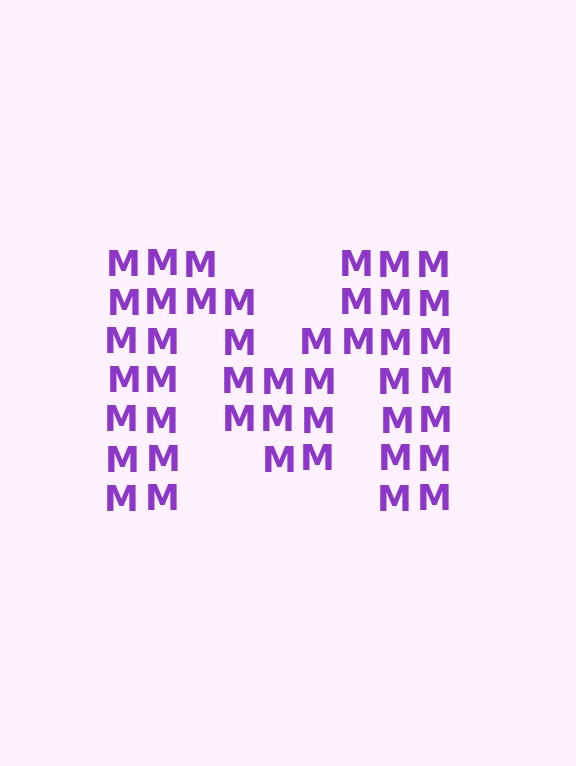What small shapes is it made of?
It is made of small letter M's.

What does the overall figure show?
The overall figure shows the letter M.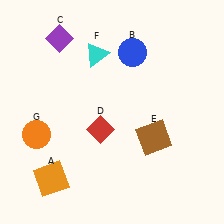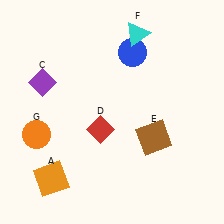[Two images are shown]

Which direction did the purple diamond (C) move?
The purple diamond (C) moved down.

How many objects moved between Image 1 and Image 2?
2 objects moved between the two images.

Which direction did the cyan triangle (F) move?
The cyan triangle (F) moved right.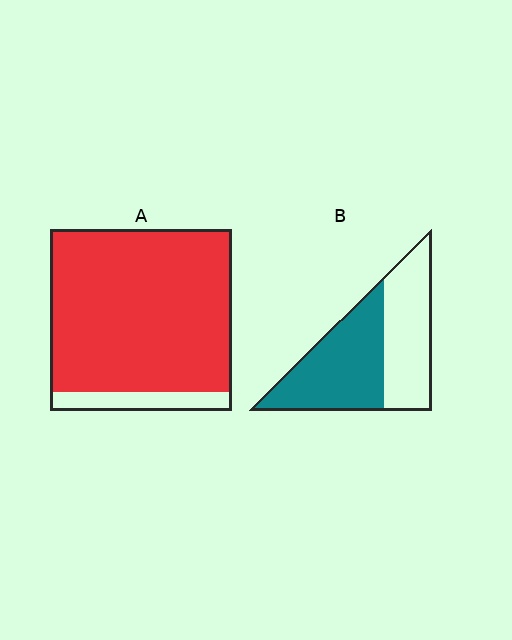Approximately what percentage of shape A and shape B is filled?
A is approximately 90% and B is approximately 55%.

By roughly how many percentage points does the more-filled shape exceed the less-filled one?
By roughly 35 percentage points (A over B).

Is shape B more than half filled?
Yes.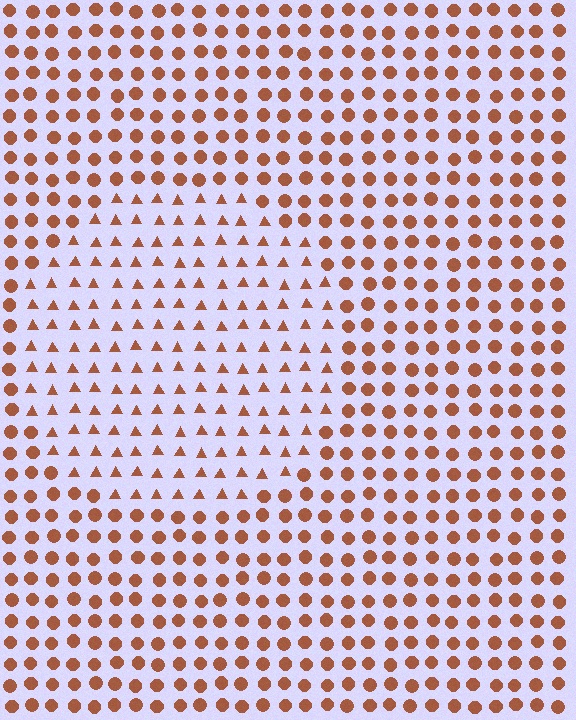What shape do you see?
I see a circle.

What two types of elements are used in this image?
The image uses triangles inside the circle region and circles outside it.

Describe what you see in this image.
The image is filled with small brown elements arranged in a uniform grid. A circle-shaped region contains triangles, while the surrounding area contains circles. The boundary is defined purely by the change in element shape.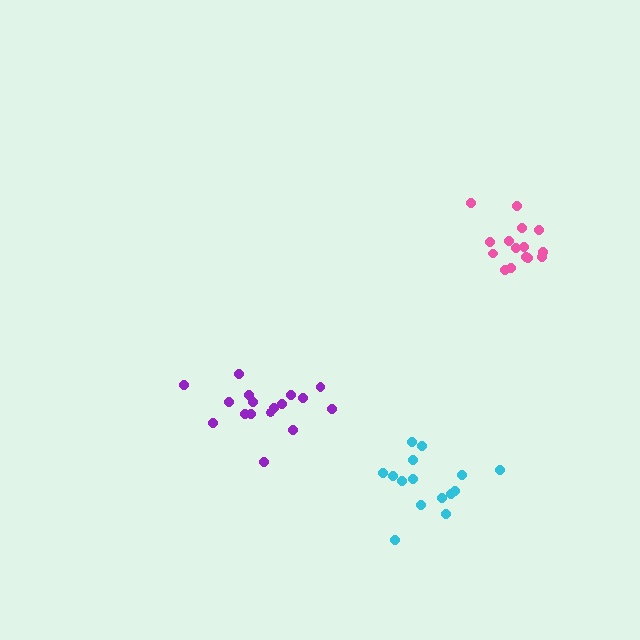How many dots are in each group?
Group 1: 15 dots, Group 2: 17 dots, Group 3: 16 dots (48 total).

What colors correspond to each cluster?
The clusters are colored: pink, purple, cyan.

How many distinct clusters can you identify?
There are 3 distinct clusters.